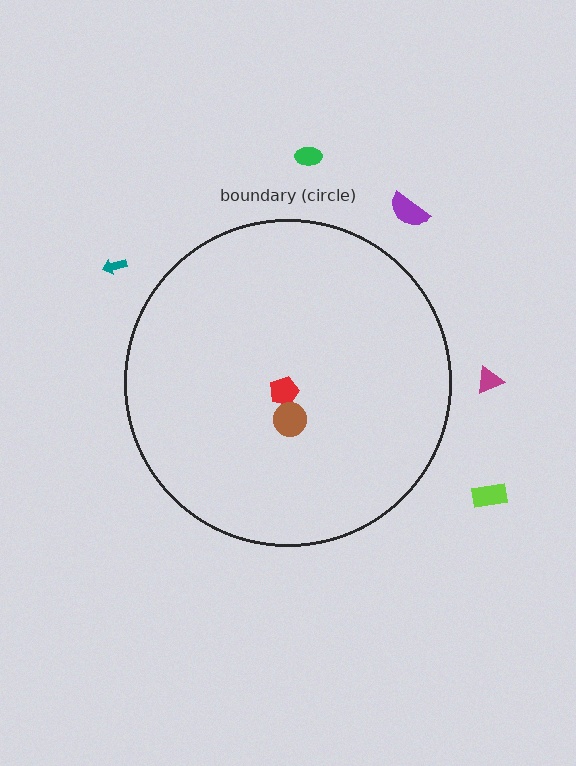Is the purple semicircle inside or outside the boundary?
Outside.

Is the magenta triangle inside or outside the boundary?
Outside.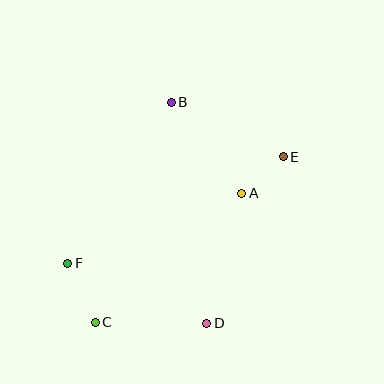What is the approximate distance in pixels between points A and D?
The distance between A and D is approximately 135 pixels.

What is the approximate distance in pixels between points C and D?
The distance between C and D is approximately 111 pixels.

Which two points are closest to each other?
Points A and E are closest to each other.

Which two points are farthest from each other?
Points C and E are farthest from each other.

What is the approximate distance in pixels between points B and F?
The distance between B and F is approximately 191 pixels.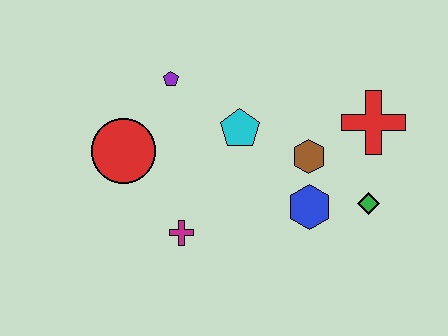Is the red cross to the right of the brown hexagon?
Yes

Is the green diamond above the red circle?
No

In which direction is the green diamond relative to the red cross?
The green diamond is below the red cross.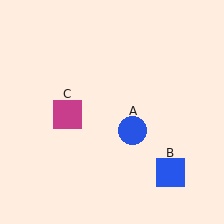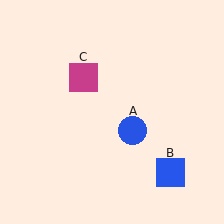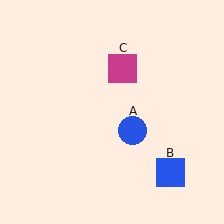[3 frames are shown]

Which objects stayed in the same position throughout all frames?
Blue circle (object A) and blue square (object B) remained stationary.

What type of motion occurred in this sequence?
The magenta square (object C) rotated clockwise around the center of the scene.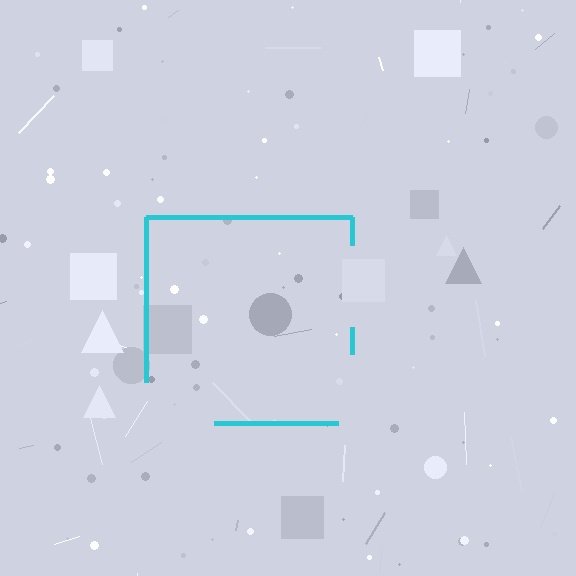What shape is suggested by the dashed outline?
The dashed outline suggests a square.